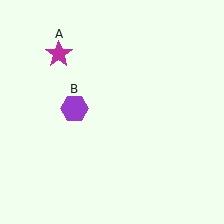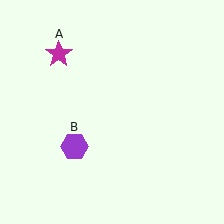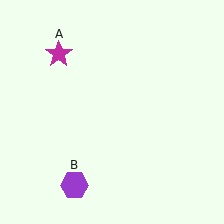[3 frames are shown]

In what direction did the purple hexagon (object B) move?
The purple hexagon (object B) moved down.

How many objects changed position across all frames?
1 object changed position: purple hexagon (object B).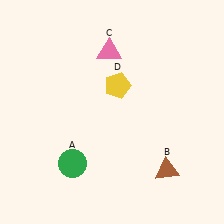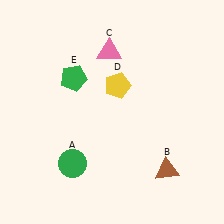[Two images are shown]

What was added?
A green pentagon (E) was added in Image 2.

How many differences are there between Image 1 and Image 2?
There is 1 difference between the two images.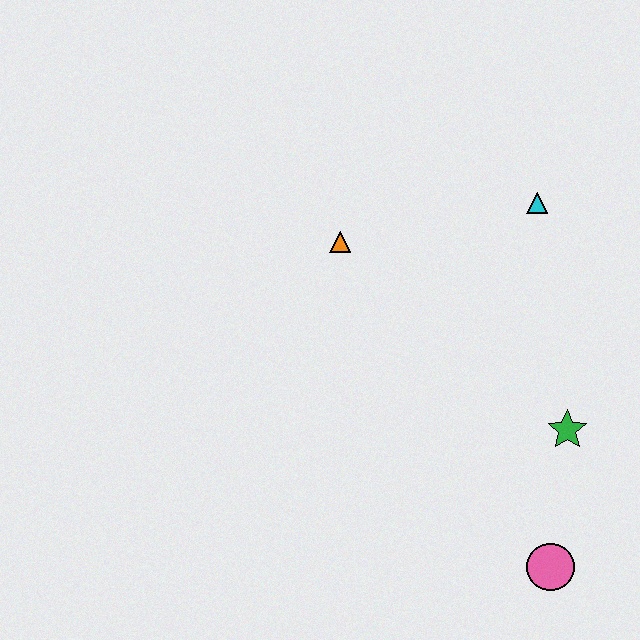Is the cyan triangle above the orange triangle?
Yes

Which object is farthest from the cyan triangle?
The pink circle is farthest from the cyan triangle.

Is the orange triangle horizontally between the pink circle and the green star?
No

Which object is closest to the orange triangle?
The cyan triangle is closest to the orange triangle.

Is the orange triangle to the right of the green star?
No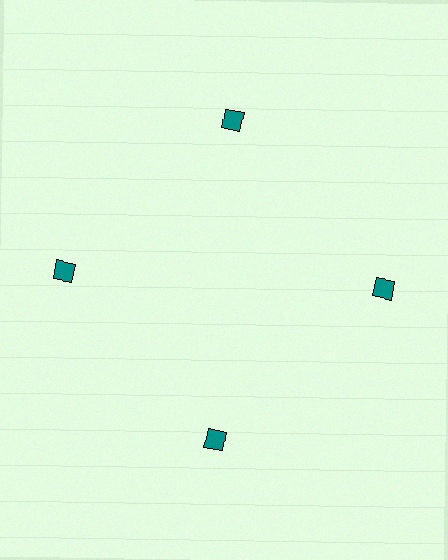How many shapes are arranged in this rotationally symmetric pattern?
There are 4 shapes, arranged in 4 groups of 1.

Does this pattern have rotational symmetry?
Yes, this pattern has 4-fold rotational symmetry. It looks the same after rotating 90 degrees around the center.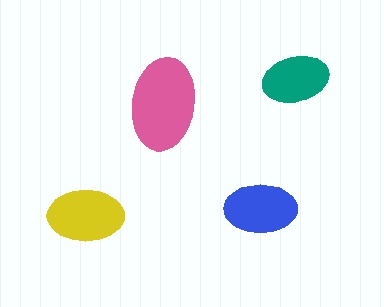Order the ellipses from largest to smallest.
the pink one, the yellow one, the blue one, the teal one.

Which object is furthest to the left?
The yellow ellipse is leftmost.